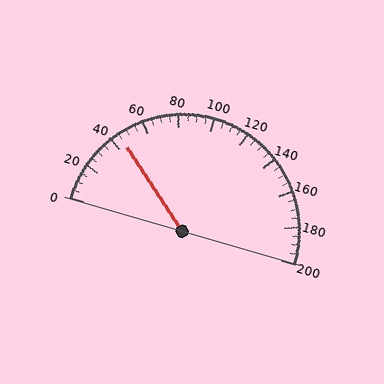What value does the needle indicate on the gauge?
The needle indicates approximately 45.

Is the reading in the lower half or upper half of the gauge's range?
The reading is in the lower half of the range (0 to 200).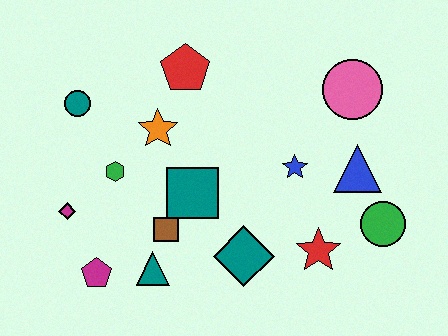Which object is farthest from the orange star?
The green circle is farthest from the orange star.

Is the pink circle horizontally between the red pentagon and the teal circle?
No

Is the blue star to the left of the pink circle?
Yes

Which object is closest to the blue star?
The blue triangle is closest to the blue star.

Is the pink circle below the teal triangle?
No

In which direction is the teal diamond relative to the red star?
The teal diamond is to the left of the red star.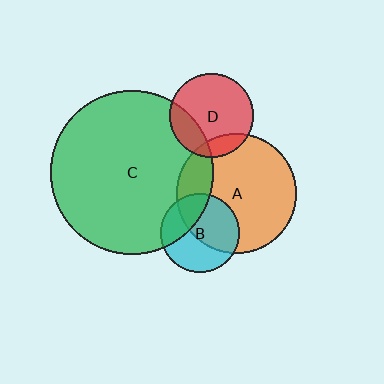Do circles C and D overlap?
Yes.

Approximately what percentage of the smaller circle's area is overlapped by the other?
Approximately 25%.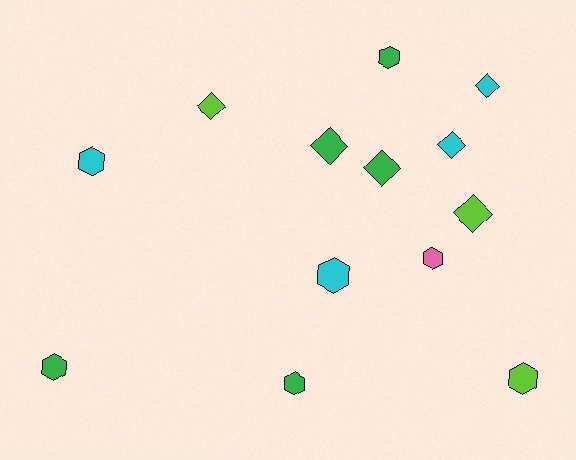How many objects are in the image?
There are 13 objects.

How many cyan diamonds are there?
There are 2 cyan diamonds.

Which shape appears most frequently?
Hexagon, with 7 objects.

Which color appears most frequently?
Green, with 5 objects.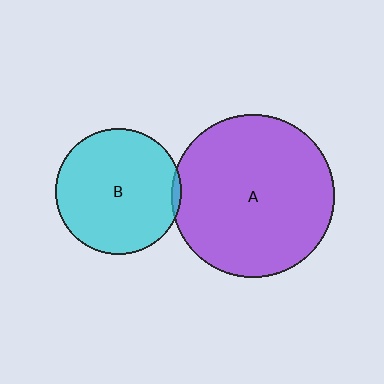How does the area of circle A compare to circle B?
Approximately 1.7 times.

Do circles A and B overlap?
Yes.